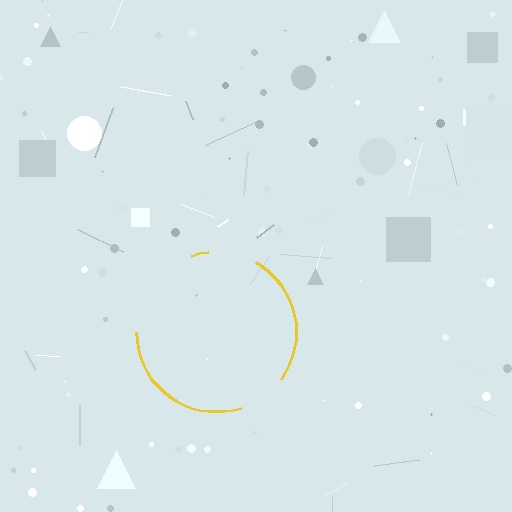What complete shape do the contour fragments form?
The contour fragments form a circle.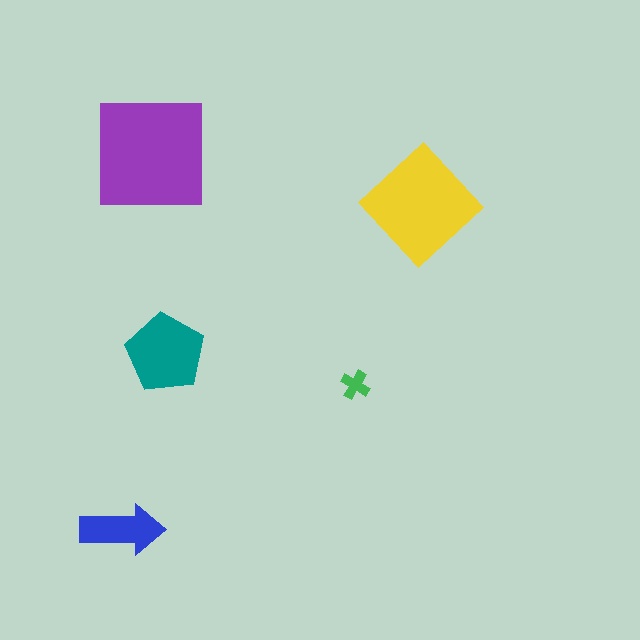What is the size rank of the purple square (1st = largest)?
1st.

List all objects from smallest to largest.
The green cross, the blue arrow, the teal pentagon, the yellow diamond, the purple square.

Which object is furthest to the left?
The blue arrow is leftmost.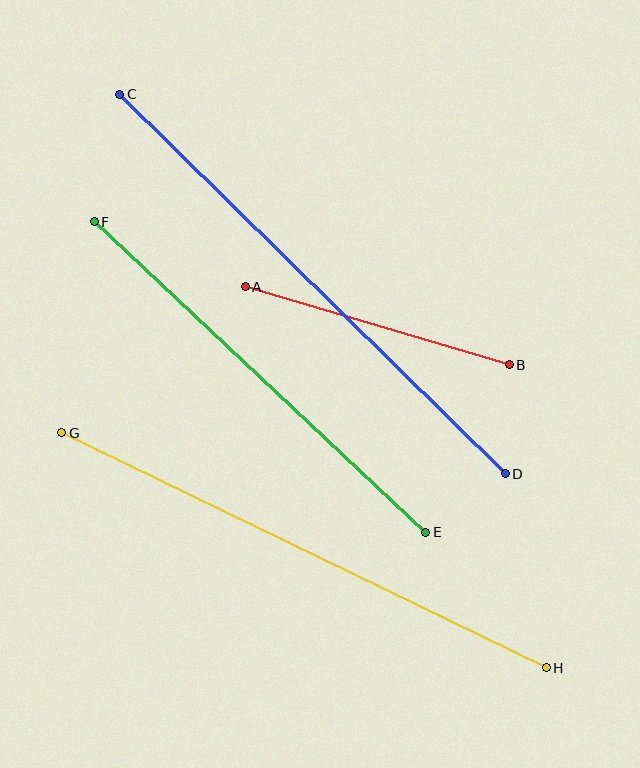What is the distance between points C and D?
The distance is approximately 541 pixels.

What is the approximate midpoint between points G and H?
The midpoint is at approximately (304, 550) pixels.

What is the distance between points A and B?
The distance is approximately 275 pixels.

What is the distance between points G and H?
The distance is approximately 539 pixels.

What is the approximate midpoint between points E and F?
The midpoint is at approximately (260, 377) pixels.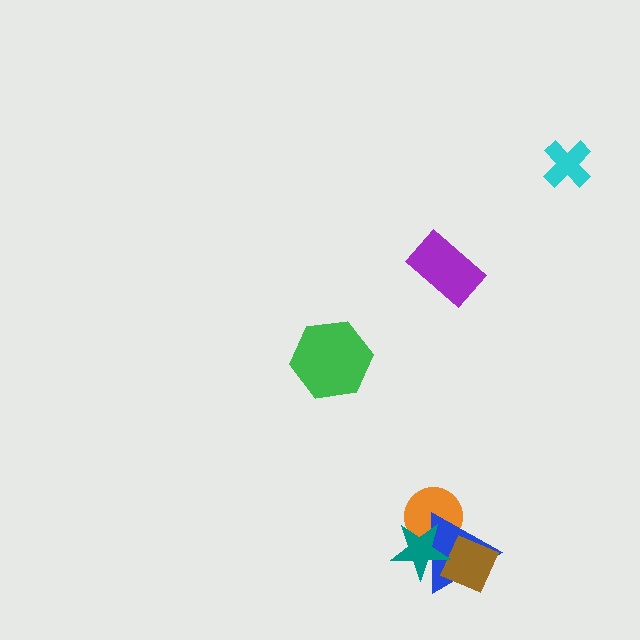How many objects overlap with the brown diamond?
2 objects overlap with the brown diamond.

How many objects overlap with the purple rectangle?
0 objects overlap with the purple rectangle.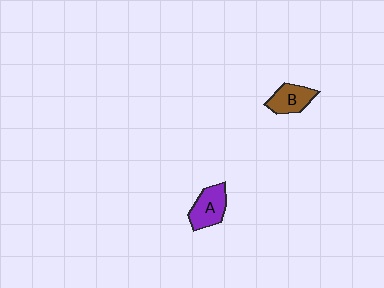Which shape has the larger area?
Shape A (purple).